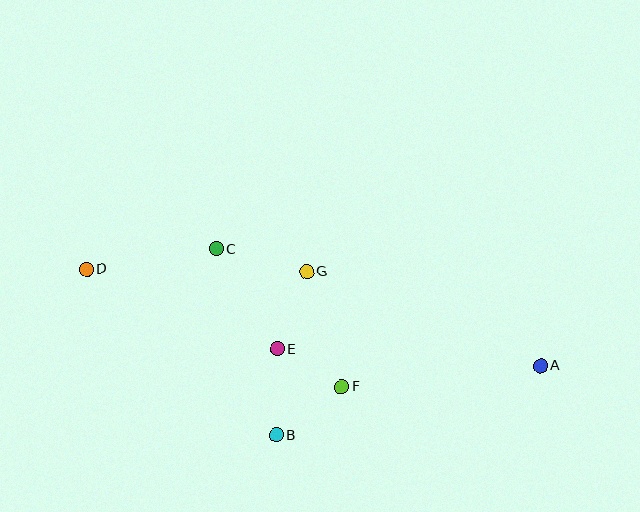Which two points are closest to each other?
Points E and F are closest to each other.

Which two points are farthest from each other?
Points A and D are farthest from each other.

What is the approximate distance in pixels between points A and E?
The distance between A and E is approximately 264 pixels.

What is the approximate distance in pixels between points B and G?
The distance between B and G is approximately 166 pixels.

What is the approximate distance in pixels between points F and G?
The distance between F and G is approximately 120 pixels.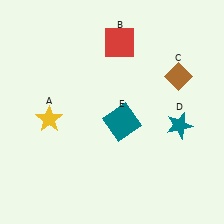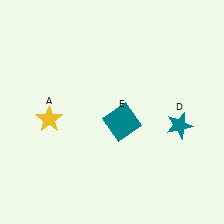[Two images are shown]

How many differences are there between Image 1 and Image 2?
There are 2 differences between the two images.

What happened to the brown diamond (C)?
The brown diamond (C) was removed in Image 2. It was in the top-right area of Image 1.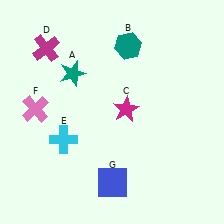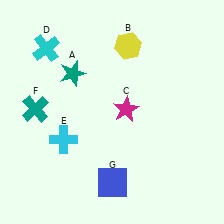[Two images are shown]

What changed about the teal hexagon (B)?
In Image 1, B is teal. In Image 2, it changed to yellow.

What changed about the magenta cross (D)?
In Image 1, D is magenta. In Image 2, it changed to cyan.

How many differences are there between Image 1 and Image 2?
There are 3 differences between the two images.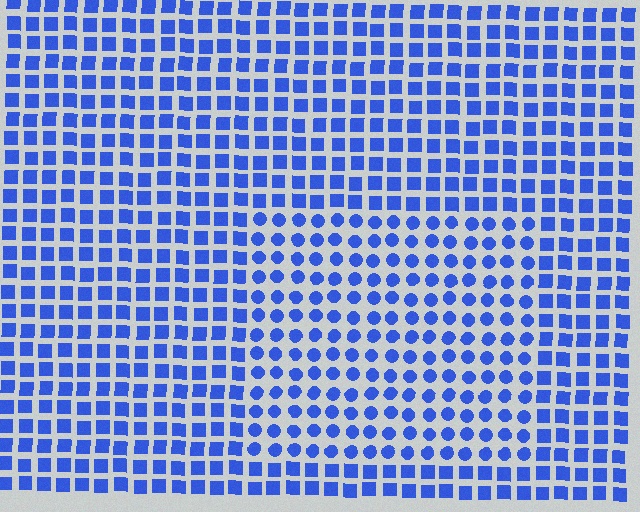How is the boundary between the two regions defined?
The boundary is defined by a change in element shape: circles inside vs. squares outside. All elements share the same color and spacing.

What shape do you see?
I see a rectangle.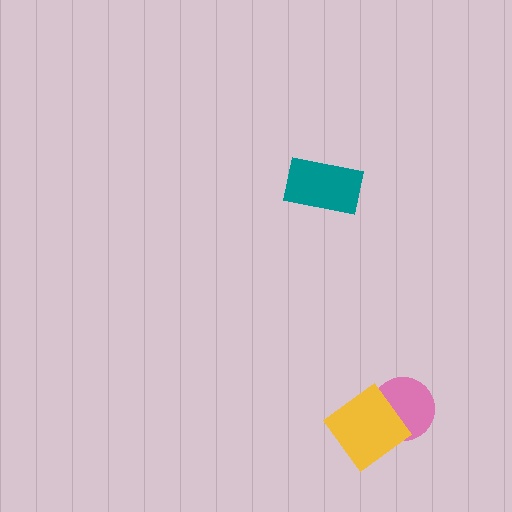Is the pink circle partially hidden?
Yes, it is partially covered by another shape.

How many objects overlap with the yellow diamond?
1 object overlaps with the yellow diamond.